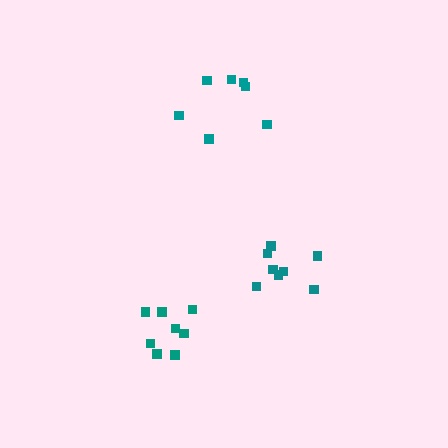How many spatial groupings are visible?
There are 3 spatial groupings.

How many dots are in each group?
Group 1: 8 dots, Group 2: 7 dots, Group 3: 8 dots (23 total).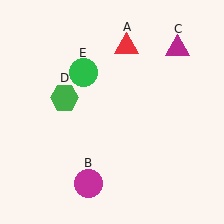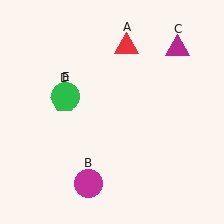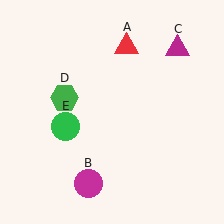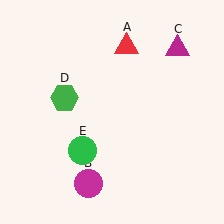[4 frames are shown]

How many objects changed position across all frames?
1 object changed position: green circle (object E).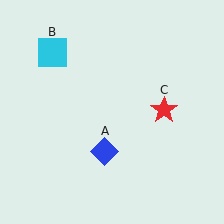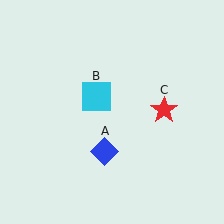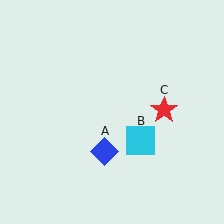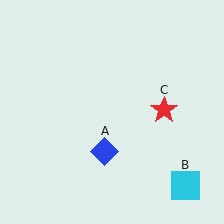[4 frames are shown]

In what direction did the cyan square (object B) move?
The cyan square (object B) moved down and to the right.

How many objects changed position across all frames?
1 object changed position: cyan square (object B).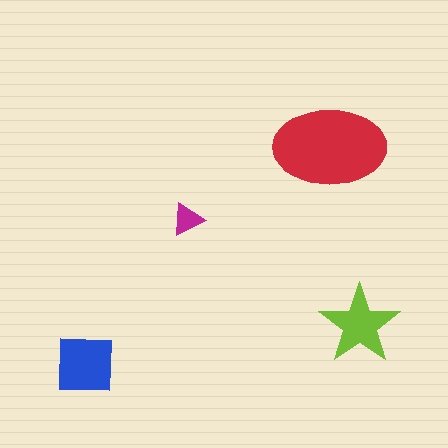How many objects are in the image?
There are 4 objects in the image.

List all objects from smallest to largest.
The magenta triangle, the lime star, the blue square, the red ellipse.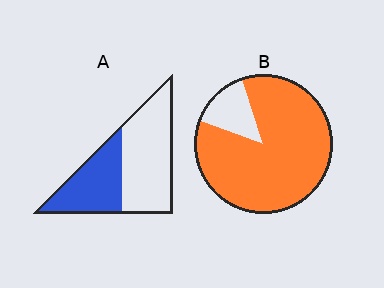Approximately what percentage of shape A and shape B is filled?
A is approximately 40% and B is approximately 85%.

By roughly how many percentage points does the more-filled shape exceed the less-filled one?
By roughly 45 percentage points (B over A).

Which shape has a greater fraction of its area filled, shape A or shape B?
Shape B.